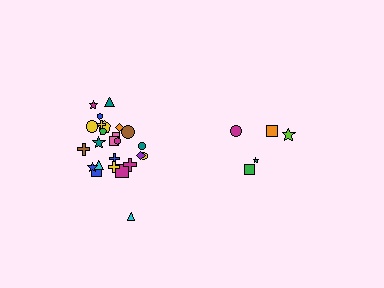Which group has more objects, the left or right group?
The left group.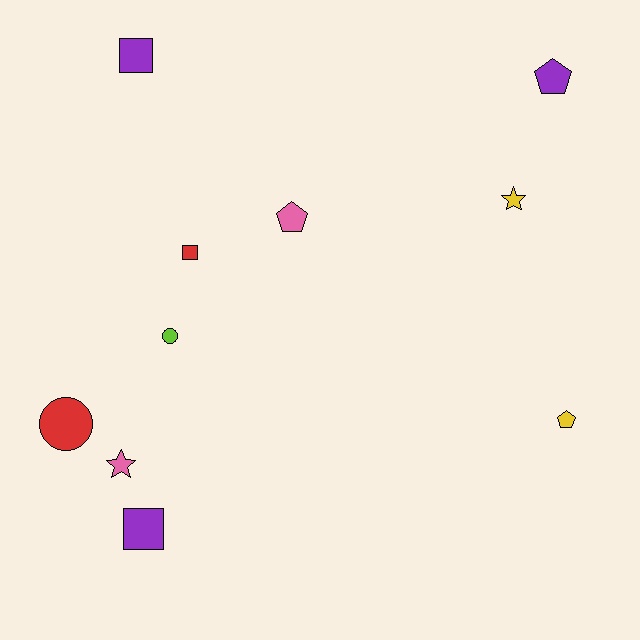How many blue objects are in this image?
There are no blue objects.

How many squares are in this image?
There are 3 squares.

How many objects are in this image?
There are 10 objects.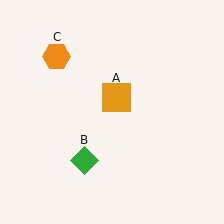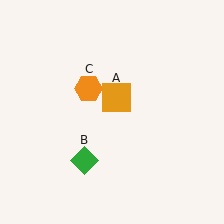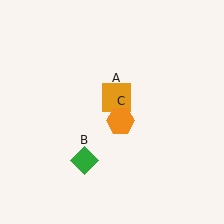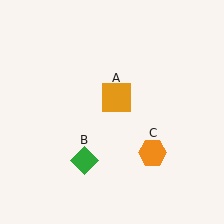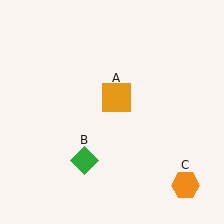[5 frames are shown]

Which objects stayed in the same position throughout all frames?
Orange square (object A) and green diamond (object B) remained stationary.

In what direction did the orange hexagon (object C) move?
The orange hexagon (object C) moved down and to the right.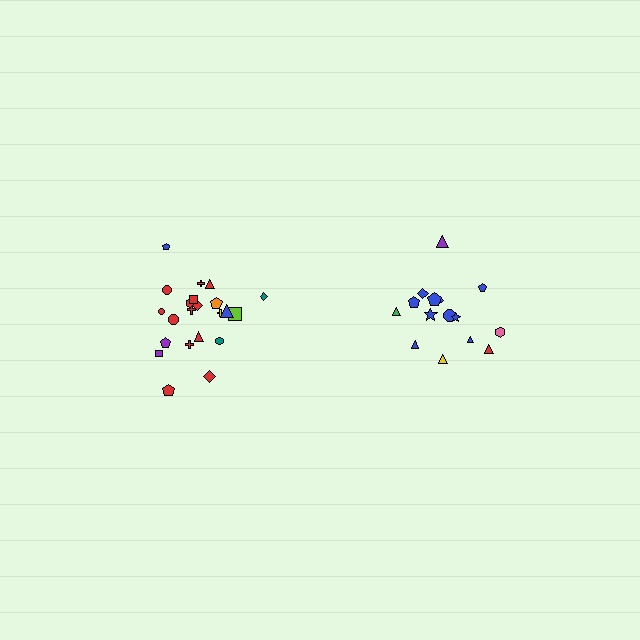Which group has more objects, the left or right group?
The left group.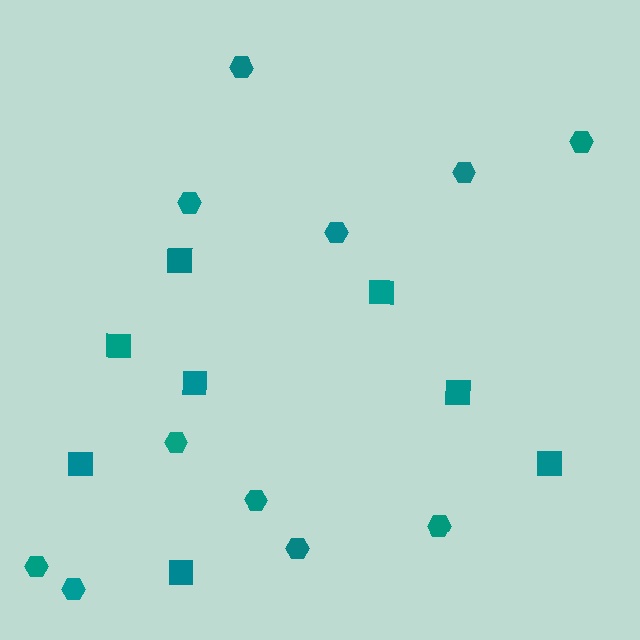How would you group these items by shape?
There are 2 groups: one group of squares (8) and one group of hexagons (11).